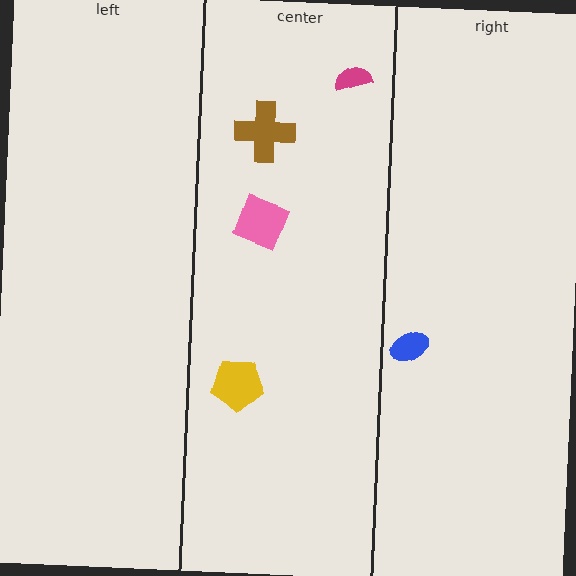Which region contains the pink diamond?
The center region.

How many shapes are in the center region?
4.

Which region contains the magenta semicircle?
The center region.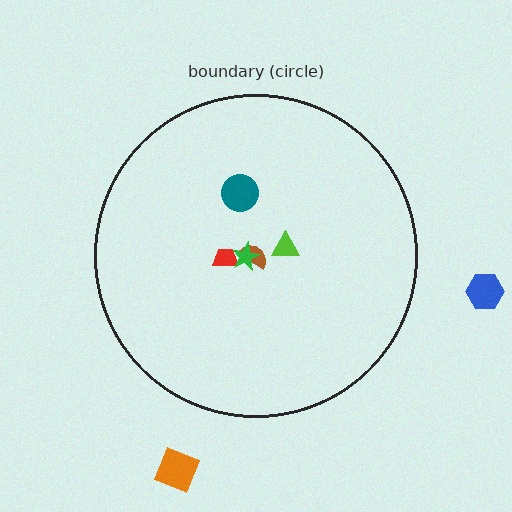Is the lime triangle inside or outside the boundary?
Inside.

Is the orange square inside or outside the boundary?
Outside.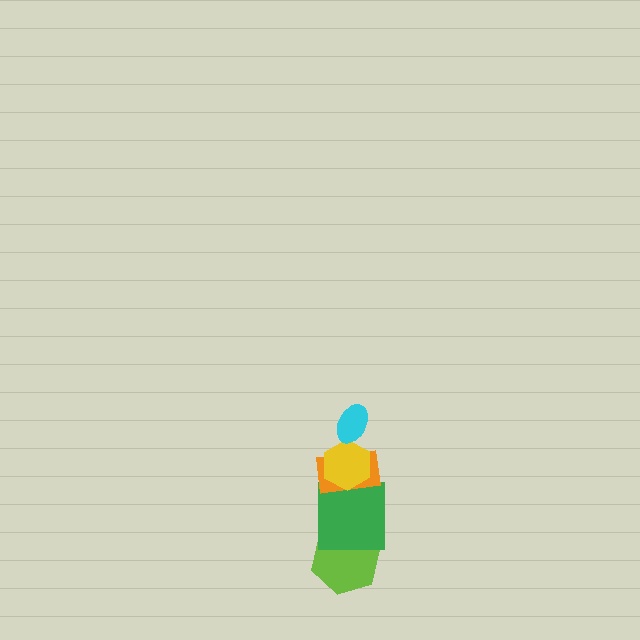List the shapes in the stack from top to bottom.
From top to bottom: the cyan ellipse, the yellow hexagon, the orange rectangle, the green square, the lime hexagon.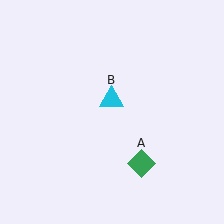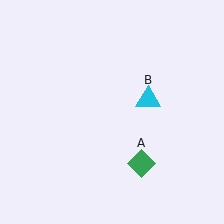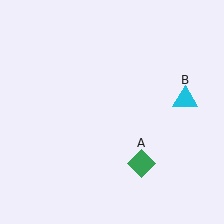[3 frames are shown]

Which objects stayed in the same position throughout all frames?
Green diamond (object A) remained stationary.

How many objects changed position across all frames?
1 object changed position: cyan triangle (object B).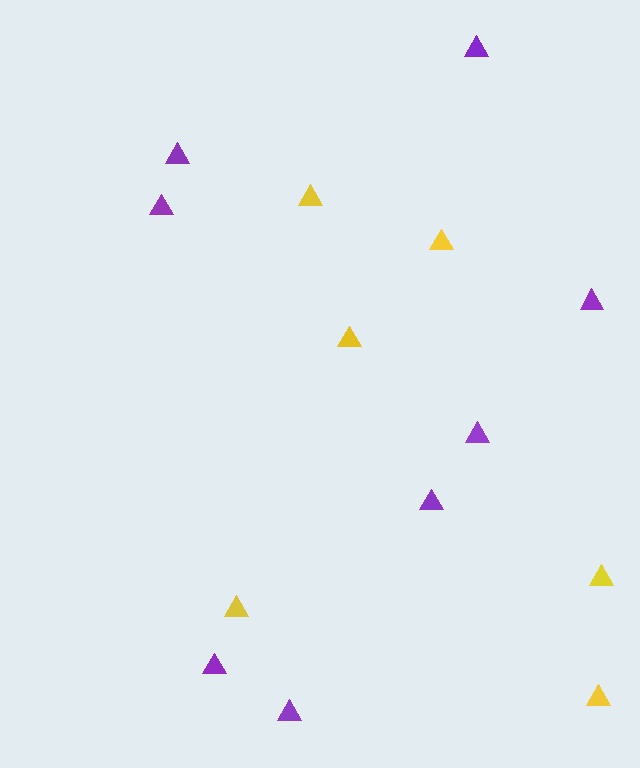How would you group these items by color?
There are 2 groups: one group of yellow triangles (6) and one group of purple triangles (8).